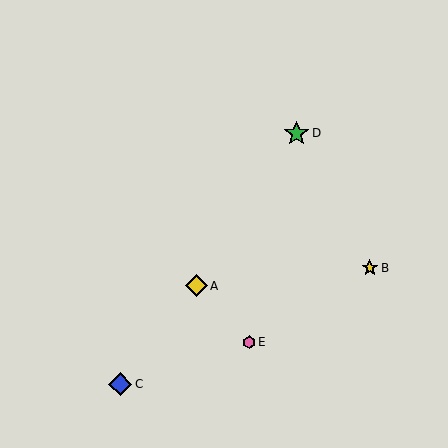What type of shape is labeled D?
Shape D is a green star.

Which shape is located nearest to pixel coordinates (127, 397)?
The blue diamond (labeled C) at (120, 384) is nearest to that location.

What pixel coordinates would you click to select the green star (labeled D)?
Click at (297, 133) to select the green star D.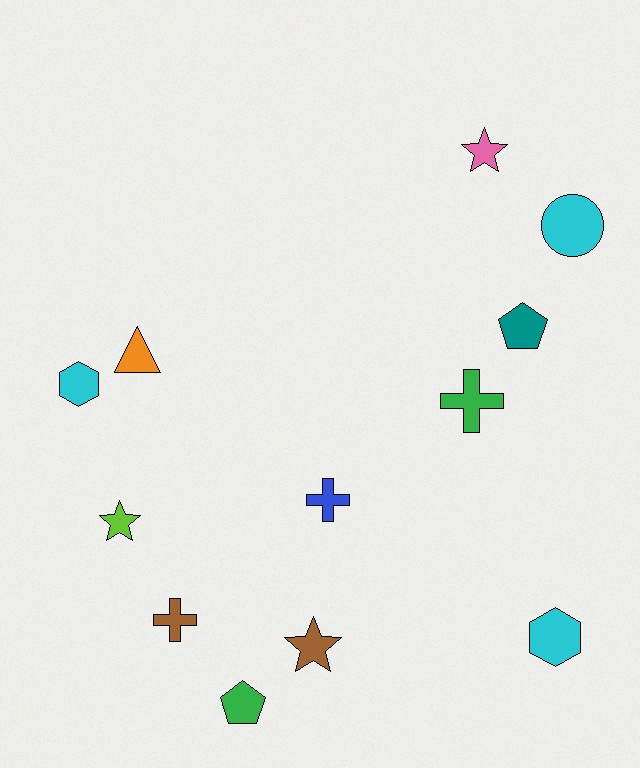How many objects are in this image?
There are 12 objects.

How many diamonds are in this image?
There are no diamonds.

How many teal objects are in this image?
There is 1 teal object.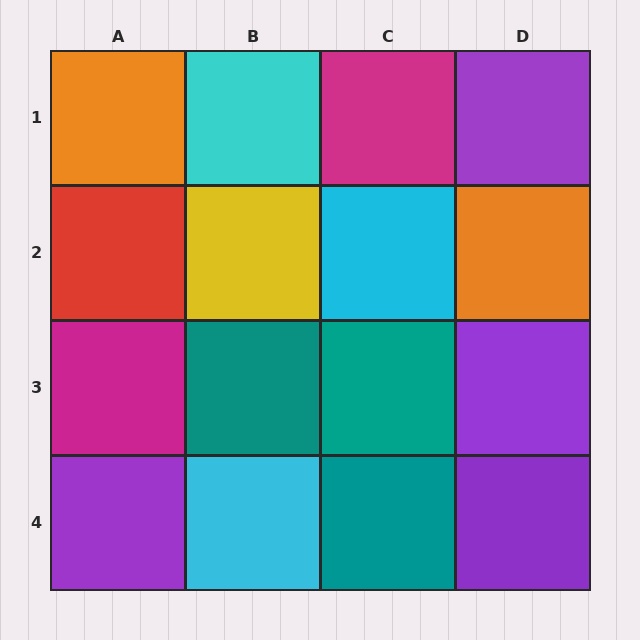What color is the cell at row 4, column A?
Purple.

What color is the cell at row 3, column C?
Teal.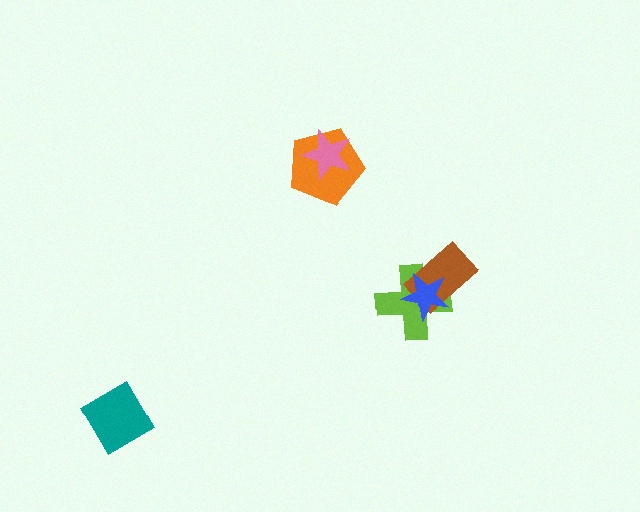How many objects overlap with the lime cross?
2 objects overlap with the lime cross.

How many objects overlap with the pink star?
1 object overlaps with the pink star.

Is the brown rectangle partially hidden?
Yes, it is partially covered by another shape.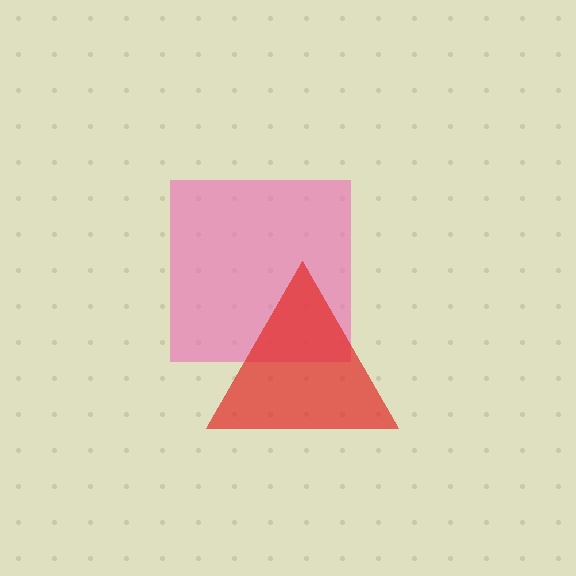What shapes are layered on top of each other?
The layered shapes are: a pink square, a red triangle.